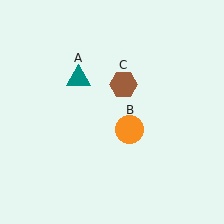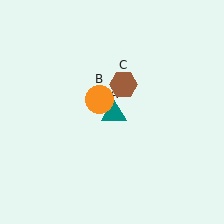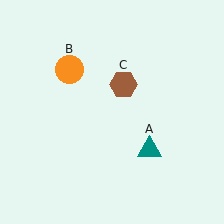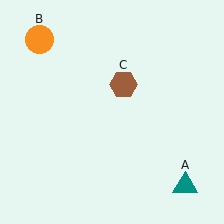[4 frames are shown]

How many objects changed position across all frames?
2 objects changed position: teal triangle (object A), orange circle (object B).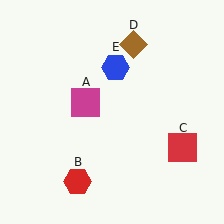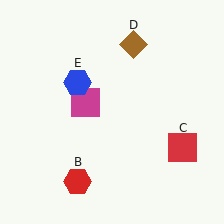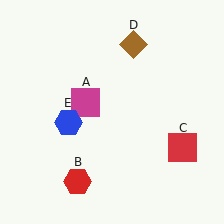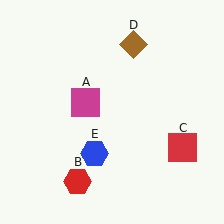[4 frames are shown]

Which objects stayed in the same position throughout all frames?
Magenta square (object A) and red hexagon (object B) and red square (object C) and brown diamond (object D) remained stationary.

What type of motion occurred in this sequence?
The blue hexagon (object E) rotated counterclockwise around the center of the scene.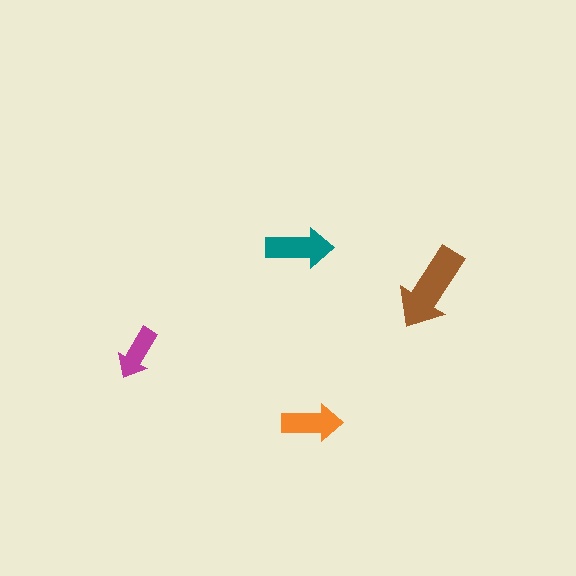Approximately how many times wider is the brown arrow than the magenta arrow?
About 1.5 times wider.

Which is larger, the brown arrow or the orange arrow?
The brown one.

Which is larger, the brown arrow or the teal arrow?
The brown one.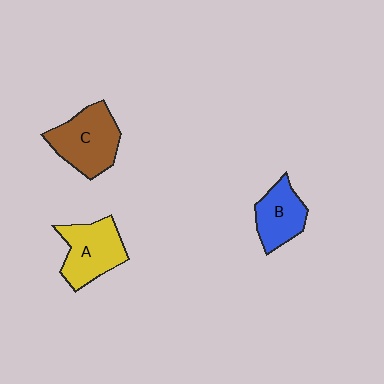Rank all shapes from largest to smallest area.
From largest to smallest: C (brown), A (yellow), B (blue).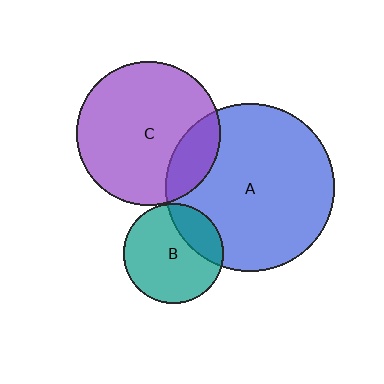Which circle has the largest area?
Circle A (blue).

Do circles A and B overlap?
Yes.